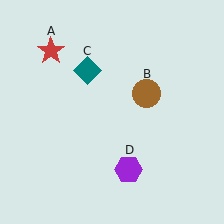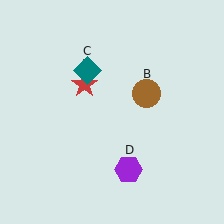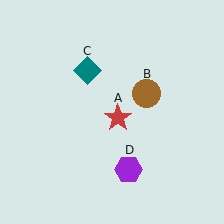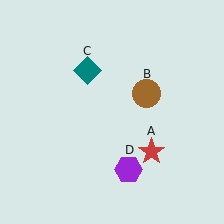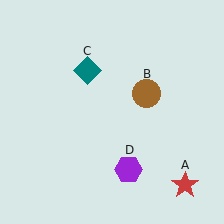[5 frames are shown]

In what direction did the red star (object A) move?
The red star (object A) moved down and to the right.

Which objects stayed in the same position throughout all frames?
Brown circle (object B) and teal diamond (object C) and purple hexagon (object D) remained stationary.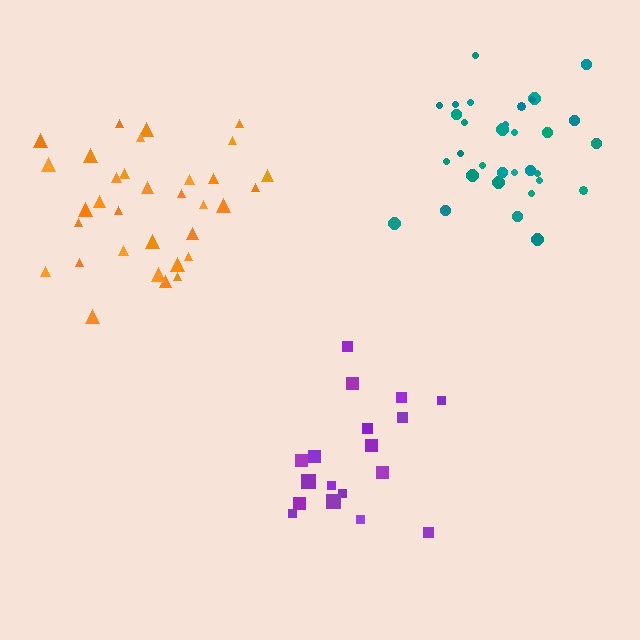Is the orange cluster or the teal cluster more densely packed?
Teal.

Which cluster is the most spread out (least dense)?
Purple.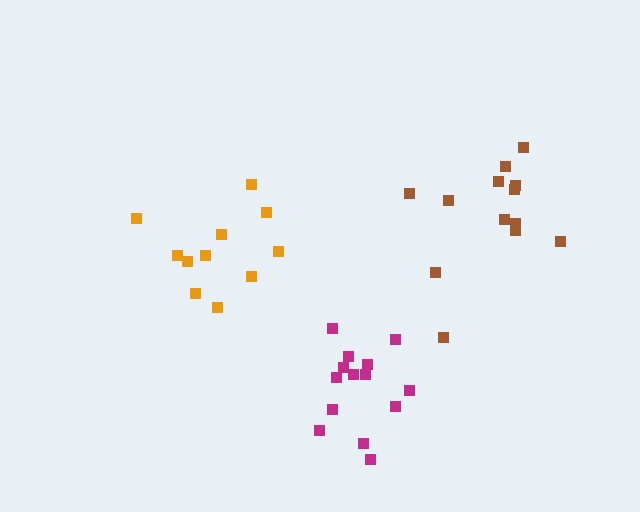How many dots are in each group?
Group 1: 13 dots, Group 2: 11 dots, Group 3: 14 dots (38 total).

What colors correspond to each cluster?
The clusters are colored: brown, orange, magenta.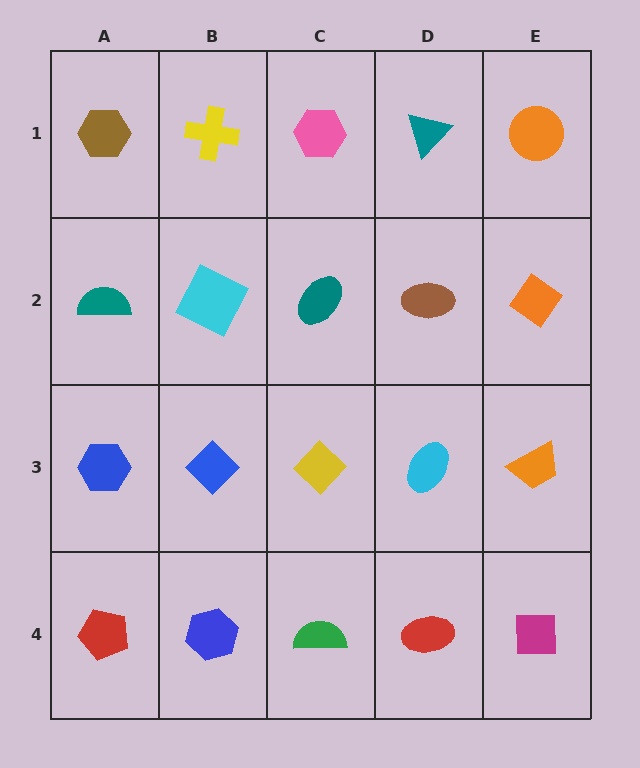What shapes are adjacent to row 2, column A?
A brown hexagon (row 1, column A), a blue hexagon (row 3, column A), a cyan square (row 2, column B).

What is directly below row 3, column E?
A magenta square.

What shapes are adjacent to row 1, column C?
A teal ellipse (row 2, column C), a yellow cross (row 1, column B), a teal triangle (row 1, column D).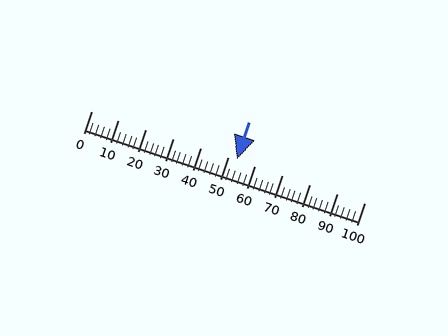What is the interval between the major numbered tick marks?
The major tick marks are spaced 10 units apart.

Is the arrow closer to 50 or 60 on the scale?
The arrow is closer to 50.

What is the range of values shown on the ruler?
The ruler shows values from 0 to 100.